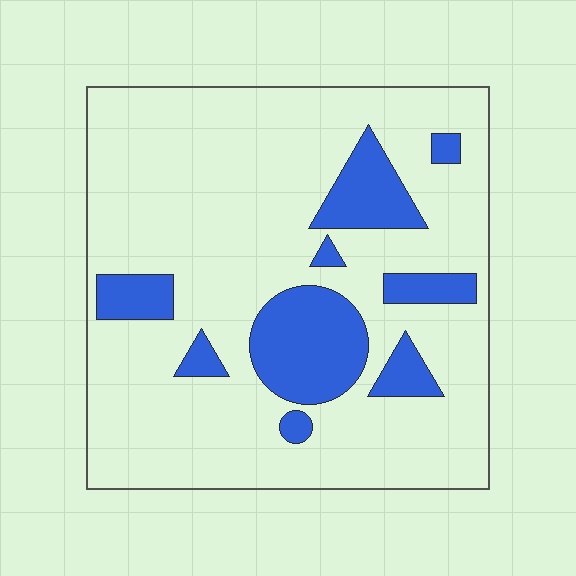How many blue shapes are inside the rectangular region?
9.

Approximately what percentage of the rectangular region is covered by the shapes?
Approximately 20%.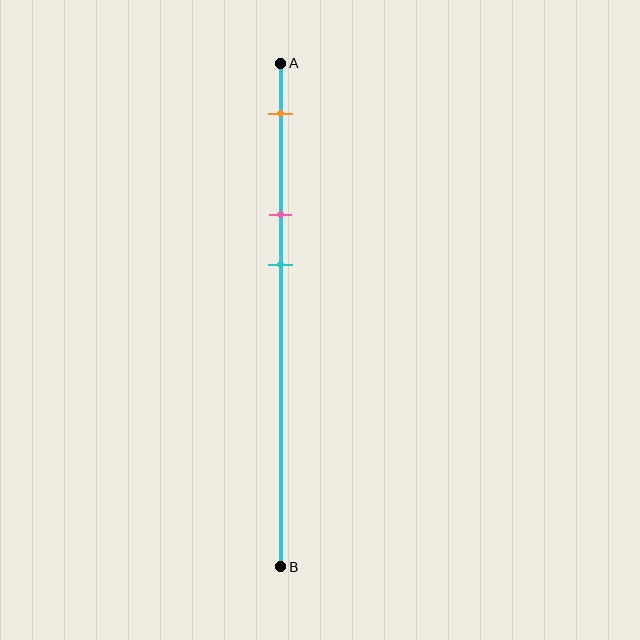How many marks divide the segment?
There are 3 marks dividing the segment.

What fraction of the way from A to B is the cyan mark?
The cyan mark is approximately 40% (0.4) of the way from A to B.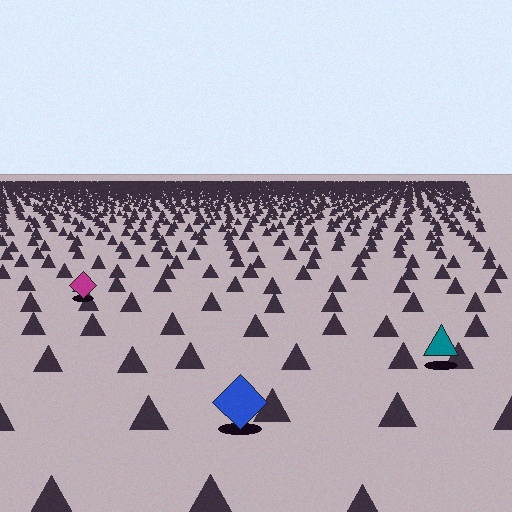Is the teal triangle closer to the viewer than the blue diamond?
No. The blue diamond is closer — you can tell from the texture gradient: the ground texture is coarser near it.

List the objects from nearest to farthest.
From nearest to farthest: the blue diamond, the teal triangle, the magenta diamond.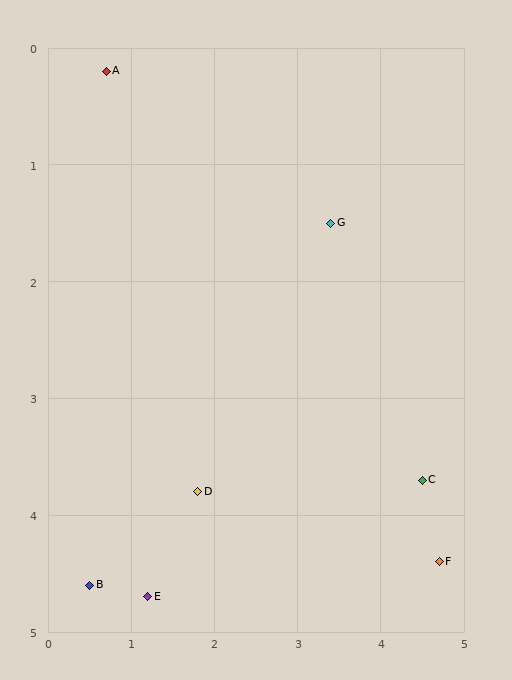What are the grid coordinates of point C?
Point C is at approximately (4.5, 3.7).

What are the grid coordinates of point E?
Point E is at approximately (1.2, 4.7).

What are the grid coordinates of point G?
Point G is at approximately (3.4, 1.5).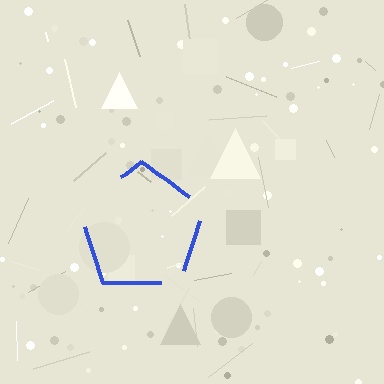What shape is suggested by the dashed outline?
The dashed outline suggests a pentagon.